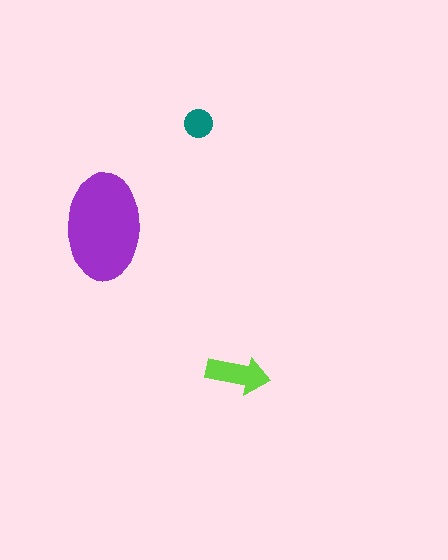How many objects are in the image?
There are 3 objects in the image.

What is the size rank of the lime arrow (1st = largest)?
2nd.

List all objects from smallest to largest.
The teal circle, the lime arrow, the purple ellipse.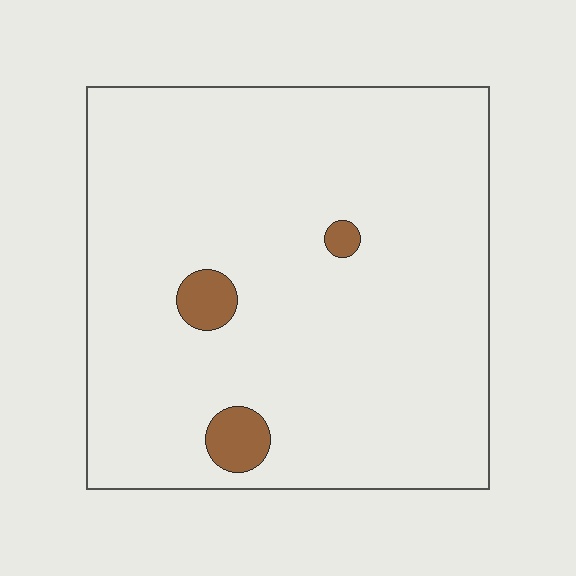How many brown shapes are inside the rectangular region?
3.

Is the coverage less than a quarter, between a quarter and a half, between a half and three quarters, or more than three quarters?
Less than a quarter.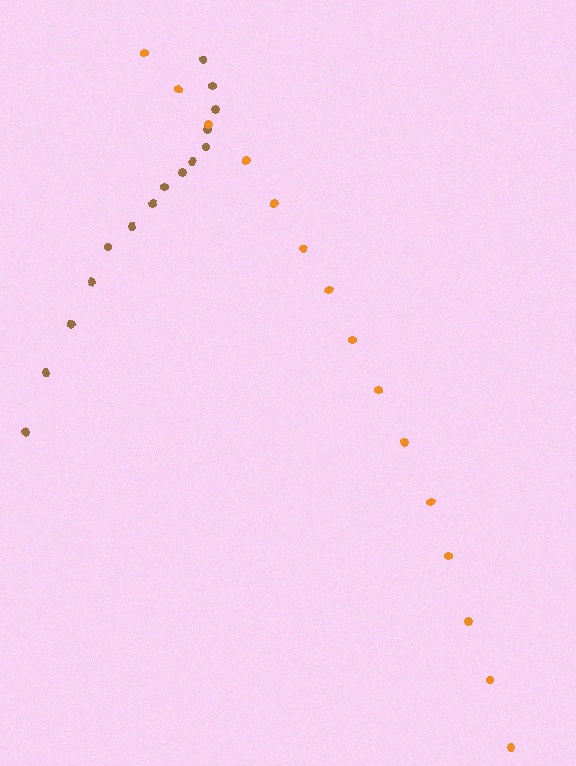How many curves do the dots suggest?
There are 2 distinct paths.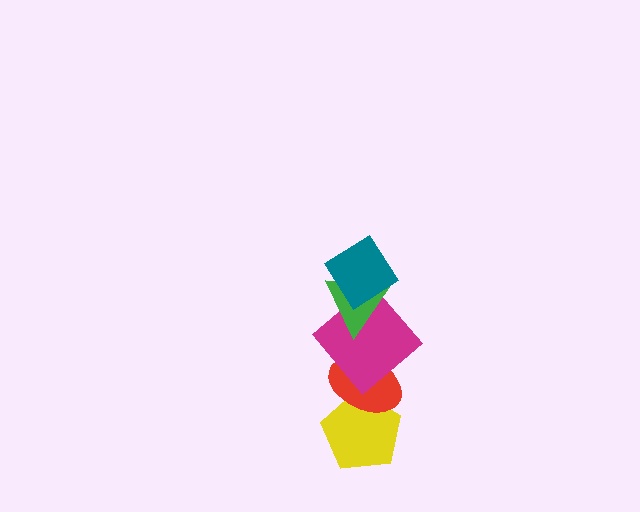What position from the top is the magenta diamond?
The magenta diamond is 3rd from the top.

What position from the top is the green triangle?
The green triangle is 2nd from the top.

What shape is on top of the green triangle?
The teal diamond is on top of the green triangle.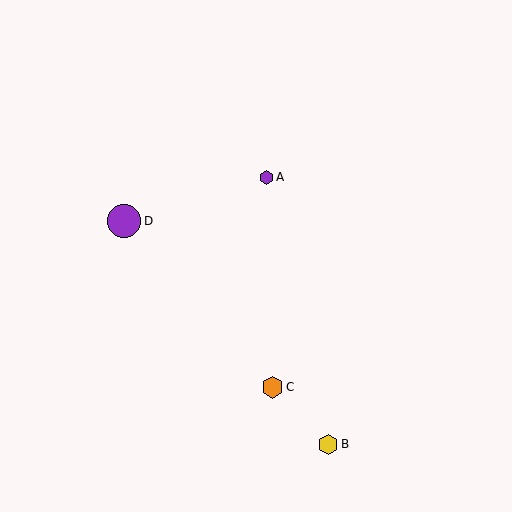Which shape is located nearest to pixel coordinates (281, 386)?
The orange hexagon (labeled C) at (272, 387) is nearest to that location.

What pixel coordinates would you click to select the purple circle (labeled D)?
Click at (124, 221) to select the purple circle D.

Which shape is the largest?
The purple circle (labeled D) is the largest.